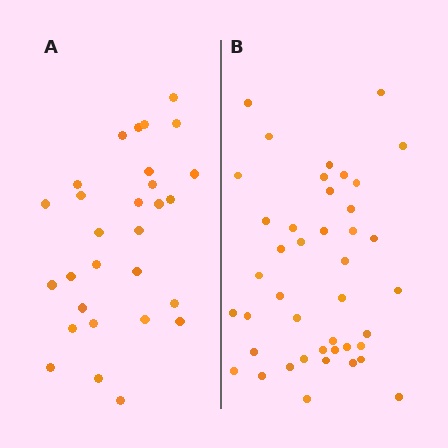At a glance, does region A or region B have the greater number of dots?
Region B (the right region) has more dots.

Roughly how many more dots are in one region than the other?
Region B has approximately 15 more dots than region A.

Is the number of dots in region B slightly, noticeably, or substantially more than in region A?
Region B has noticeably more, but not dramatically so. The ratio is roughly 1.4 to 1.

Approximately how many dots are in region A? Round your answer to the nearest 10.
About 30 dots. (The exact count is 29, which rounds to 30.)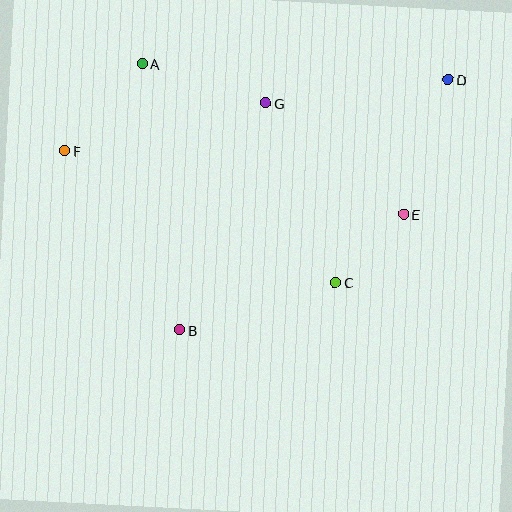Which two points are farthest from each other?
Points D and F are farthest from each other.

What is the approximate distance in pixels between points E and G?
The distance between E and G is approximately 177 pixels.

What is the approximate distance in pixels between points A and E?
The distance between A and E is approximately 302 pixels.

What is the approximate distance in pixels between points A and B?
The distance between A and B is approximately 269 pixels.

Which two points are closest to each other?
Points C and E are closest to each other.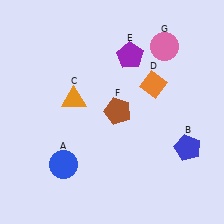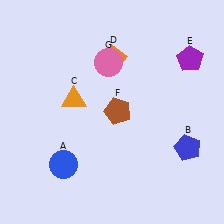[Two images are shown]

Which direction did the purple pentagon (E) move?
The purple pentagon (E) moved right.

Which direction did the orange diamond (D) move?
The orange diamond (D) moved left.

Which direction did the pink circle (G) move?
The pink circle (G) moved left.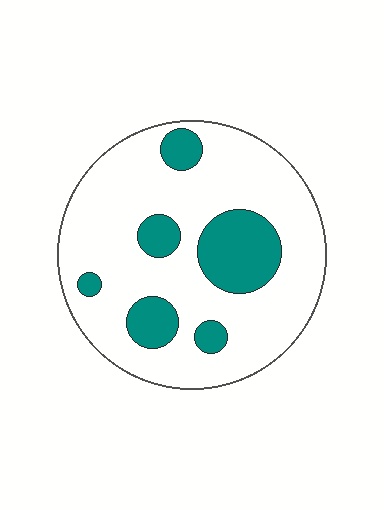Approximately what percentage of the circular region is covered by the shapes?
Approximately 20%.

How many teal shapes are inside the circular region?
6.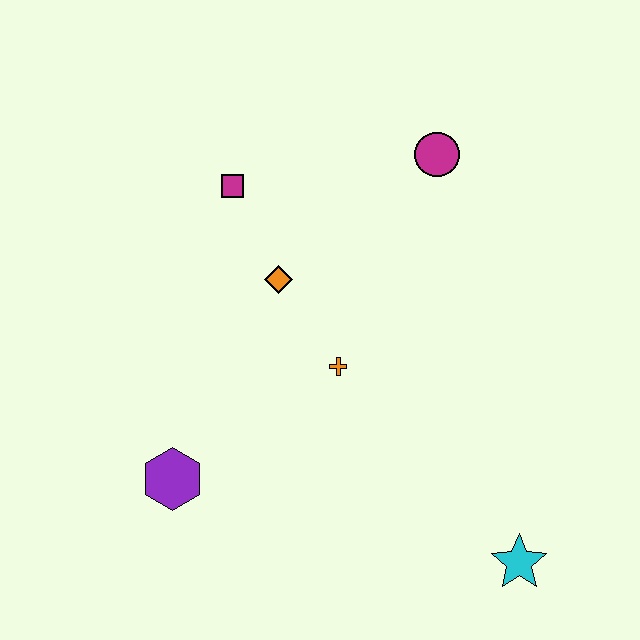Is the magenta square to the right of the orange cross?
No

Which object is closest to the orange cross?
The orange diamond is closest to the orange cross.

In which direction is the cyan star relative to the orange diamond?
The cyan star is below the orange diamond.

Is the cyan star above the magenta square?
No